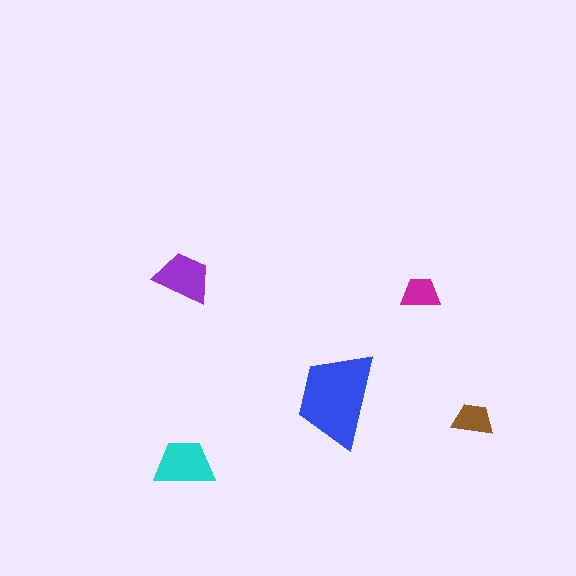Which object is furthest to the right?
The brown trapezoid is rightmost.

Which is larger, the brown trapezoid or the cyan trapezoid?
The cyan one.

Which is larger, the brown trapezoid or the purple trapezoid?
The purple one.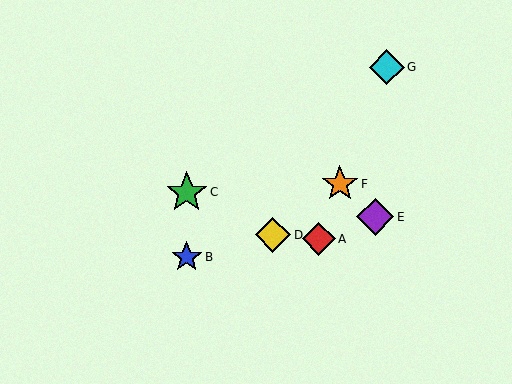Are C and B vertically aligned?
Yes, both are at x≈187.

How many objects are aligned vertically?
2 objects (B, C) are aligned vertically.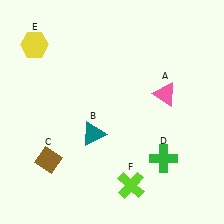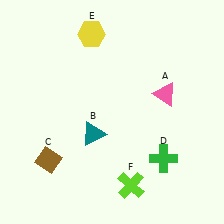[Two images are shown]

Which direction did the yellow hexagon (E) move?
The yellow hexagon (E) moved right.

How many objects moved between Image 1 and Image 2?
1 object moved between the two images.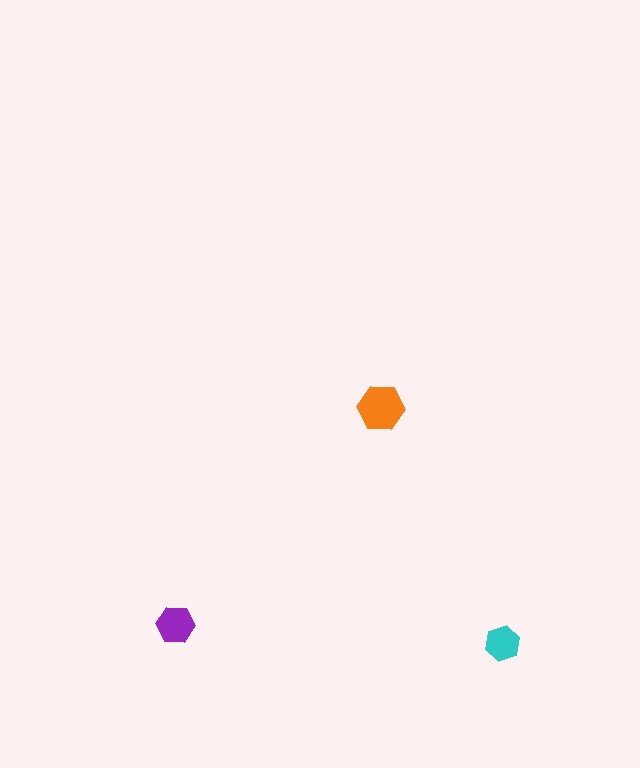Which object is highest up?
The orange hexagon is topmost.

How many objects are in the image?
There are 3 objects in the image.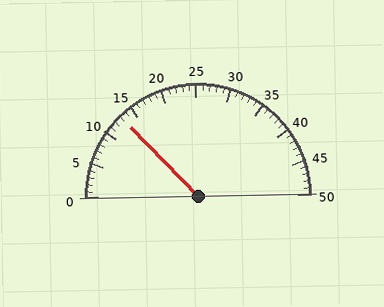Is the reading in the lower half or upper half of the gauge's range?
The reading is in the lower half of the range (0 to 50).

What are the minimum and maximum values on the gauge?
The gauge ranges from 0 to 50.